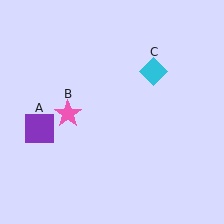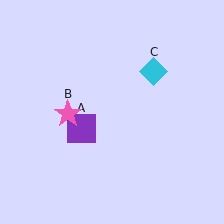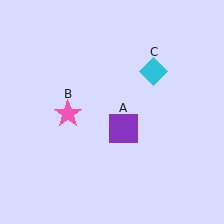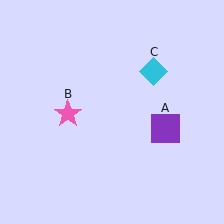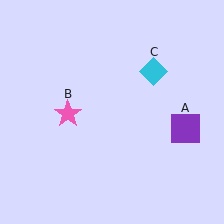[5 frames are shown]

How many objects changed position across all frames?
1 object changed position: purple square (object A).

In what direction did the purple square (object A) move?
The purple square (object A) moved right.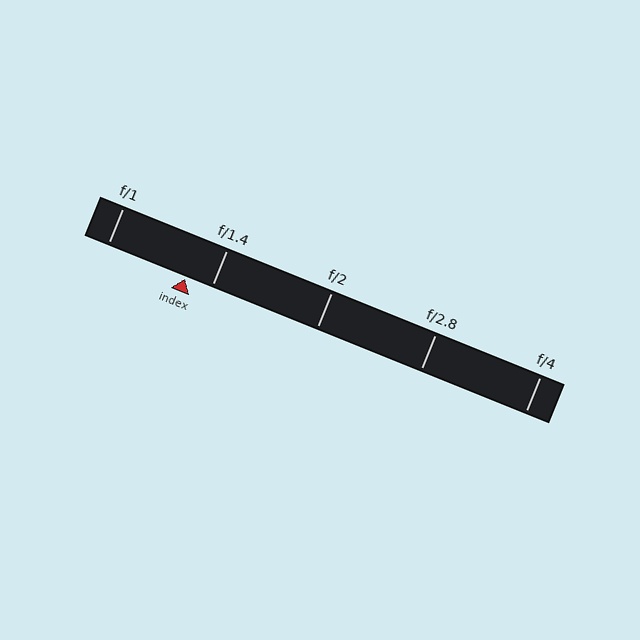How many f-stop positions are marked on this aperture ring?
There are 5 f-stop positions marked.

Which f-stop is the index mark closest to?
The index mark is closest to f/1.4.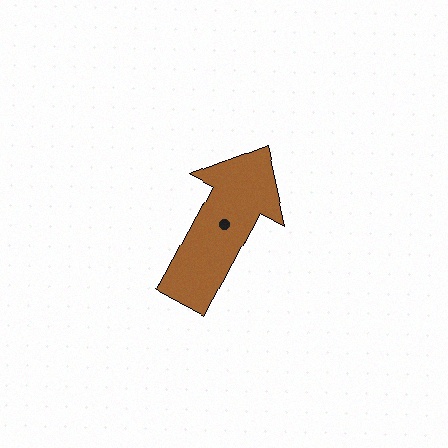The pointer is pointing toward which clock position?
Roughly 1 o'clock.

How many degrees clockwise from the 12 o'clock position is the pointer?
Approximately 28 degrees.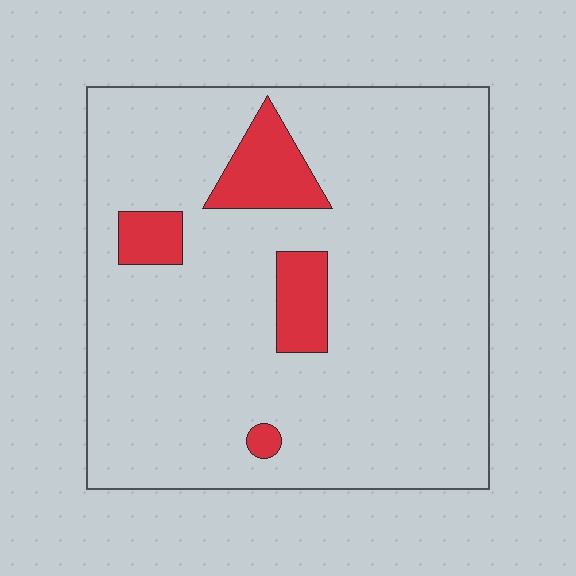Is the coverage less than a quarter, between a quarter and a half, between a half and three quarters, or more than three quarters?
Less than a quarter.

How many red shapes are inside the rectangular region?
4.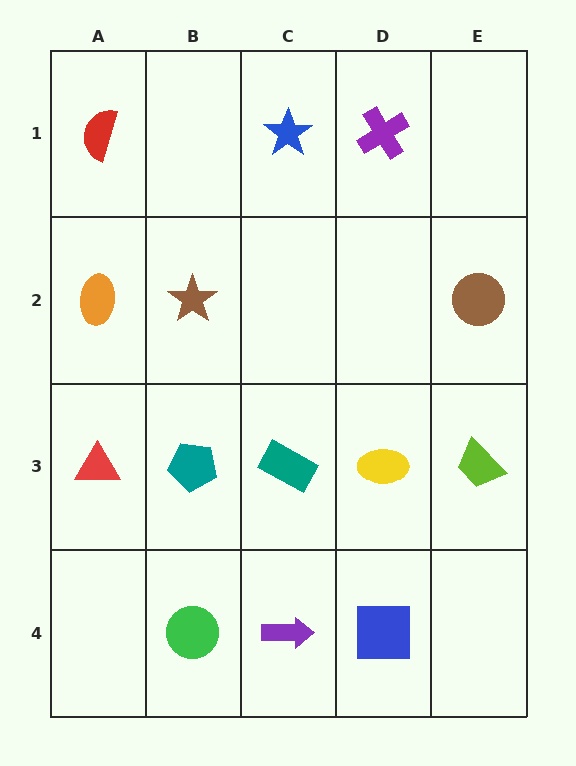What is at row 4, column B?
A green circle.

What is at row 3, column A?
A red triangle.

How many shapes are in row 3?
5 shapes.